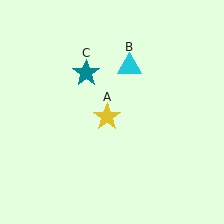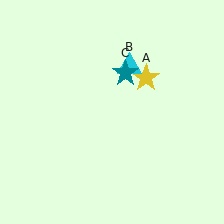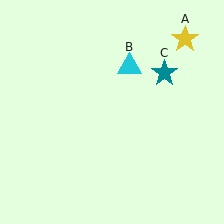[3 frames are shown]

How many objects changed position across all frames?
2 objects changed position: yellow star (object A), teal star (object C).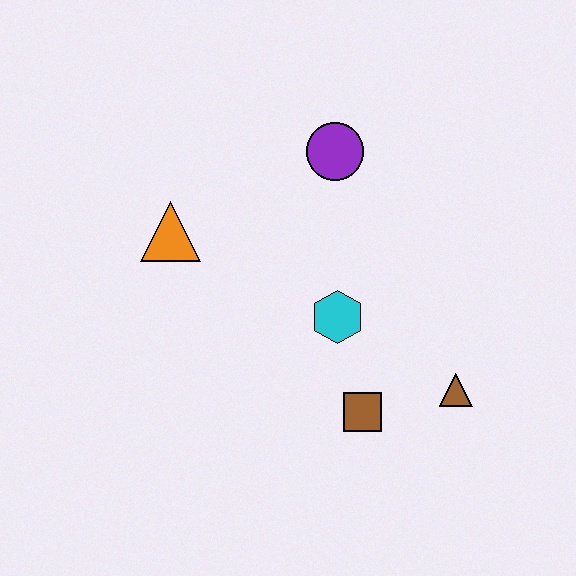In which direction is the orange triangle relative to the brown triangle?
The orange triangle is to the left of the brown triangle.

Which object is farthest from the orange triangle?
The brown triangle is farthest from the orange triangle.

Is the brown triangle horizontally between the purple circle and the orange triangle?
No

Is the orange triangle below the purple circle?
Yes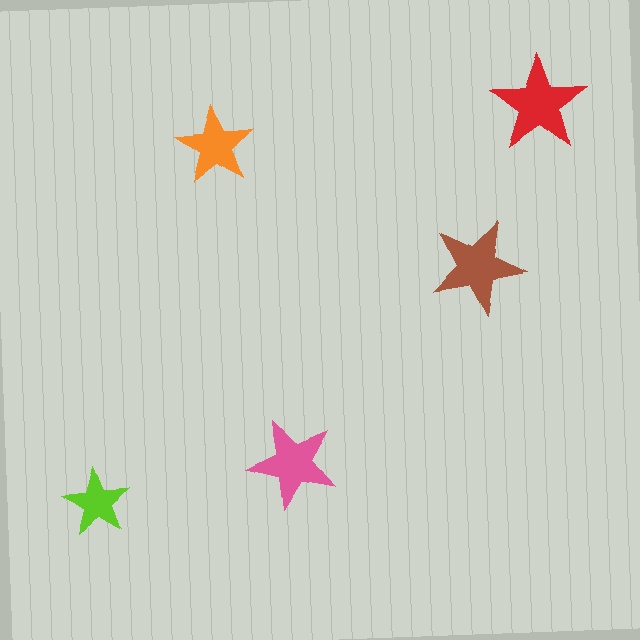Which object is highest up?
The red star is topmost.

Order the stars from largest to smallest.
the red one, the brown one, the pink one, the orange one, the lime one.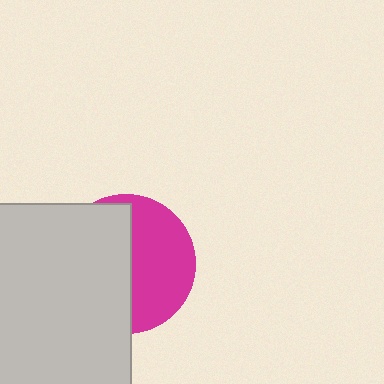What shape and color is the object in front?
The object in front is a light gray rectangle.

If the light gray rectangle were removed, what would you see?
You would see the complete magenta circle.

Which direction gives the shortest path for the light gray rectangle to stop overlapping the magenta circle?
Moving left gives the shortest separation.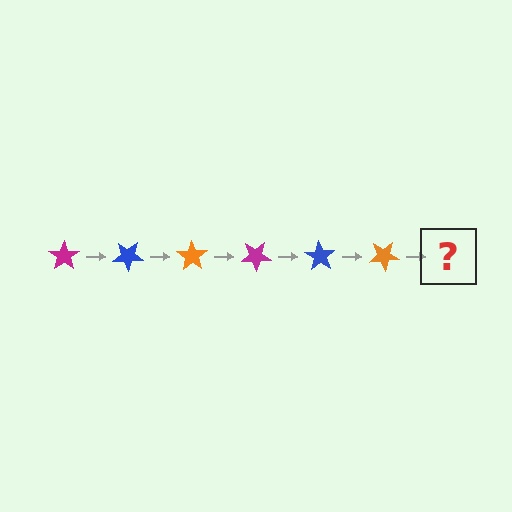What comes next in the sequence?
The next element should be a magenta star, rotated 210 degrees from the start.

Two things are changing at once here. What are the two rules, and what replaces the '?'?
The two rules are that it rotates 35 degrees each step and the color cycles through magenta, blue, and orange. The '?' should be a magenta star, rotated 210 degrees from the start.